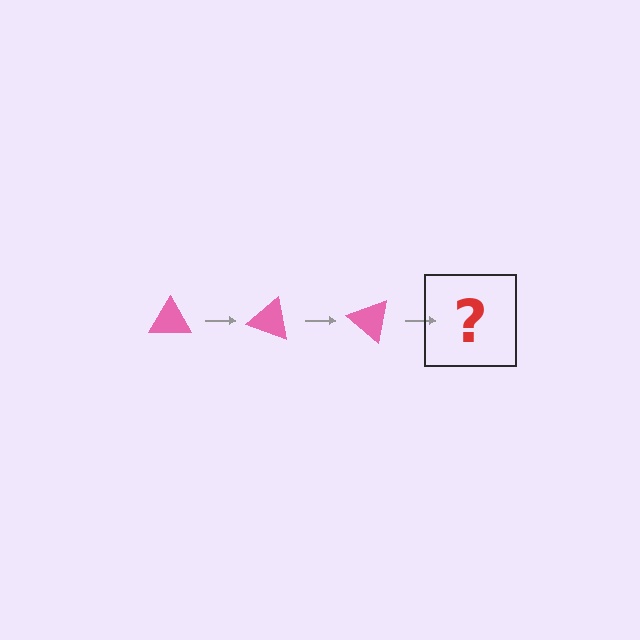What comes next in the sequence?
The next element should be a pink triangle rotated 60 degrees.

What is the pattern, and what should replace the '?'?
The pattern is that the triangle rotates 20 degrees each step. The '?' should be a pink triangle rotated 60 degrees.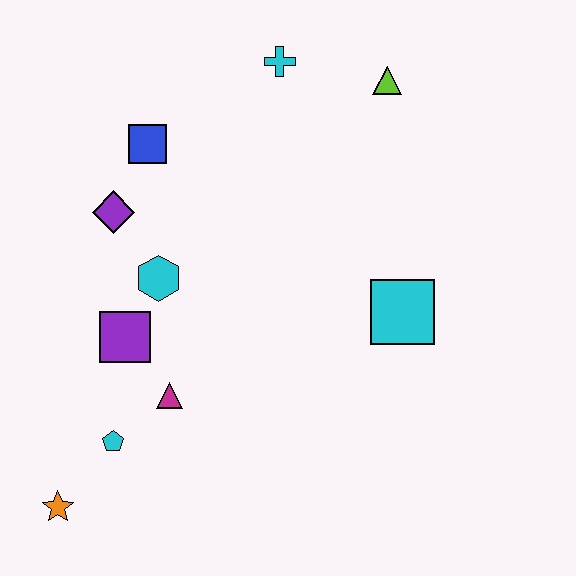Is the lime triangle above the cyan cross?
No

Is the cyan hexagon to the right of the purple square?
Yes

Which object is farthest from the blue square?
The orange star is farthest from the blue square.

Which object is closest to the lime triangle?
The cyan cross is closest to the lime triangle.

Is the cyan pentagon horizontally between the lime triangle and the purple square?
No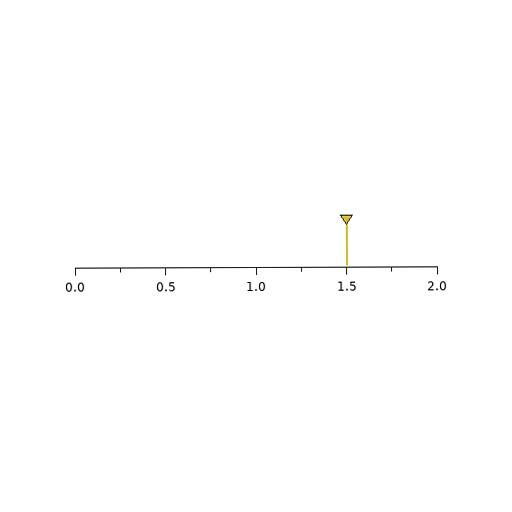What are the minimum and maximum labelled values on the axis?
The axis runs from 0.0 to 2.0.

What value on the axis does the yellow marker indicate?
The marker indicates approximately 1.5.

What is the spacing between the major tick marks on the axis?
The major ticks are spaced 0.5 apart.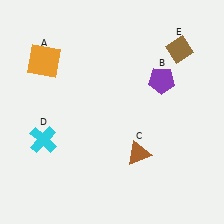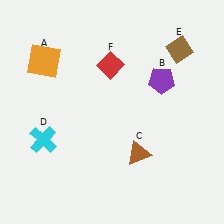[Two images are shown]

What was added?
A red diamond (F) was added in Image 2.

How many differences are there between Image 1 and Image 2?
There is 1 difference between the two images.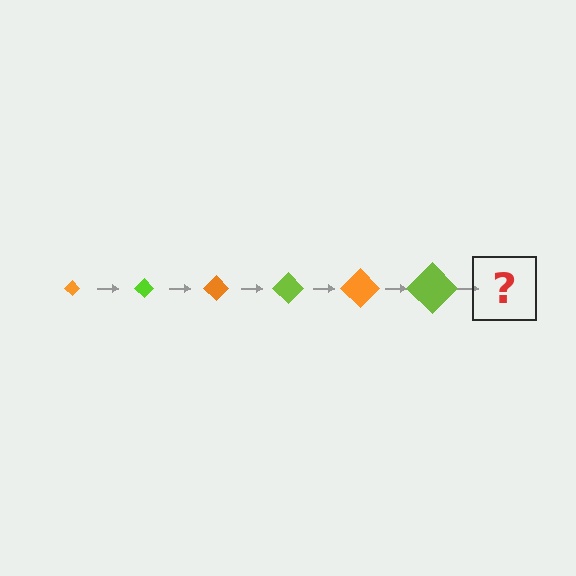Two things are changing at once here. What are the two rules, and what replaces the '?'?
The two rules are that the diamond grows larger each step and the color cycles through orange and lime. The '?' should be an orange diamond, larger than the previous one.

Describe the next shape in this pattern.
It should be an orange diamond, larger than the previous one.